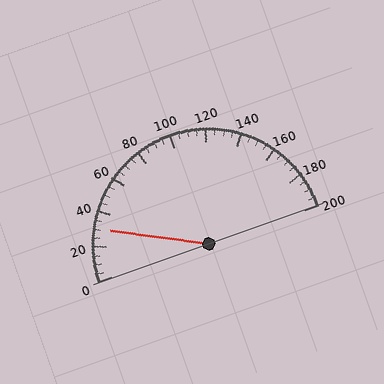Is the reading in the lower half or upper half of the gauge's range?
The reading is in the lower half of the range (0 to 200).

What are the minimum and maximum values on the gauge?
The gauge ranges from 0 to 200.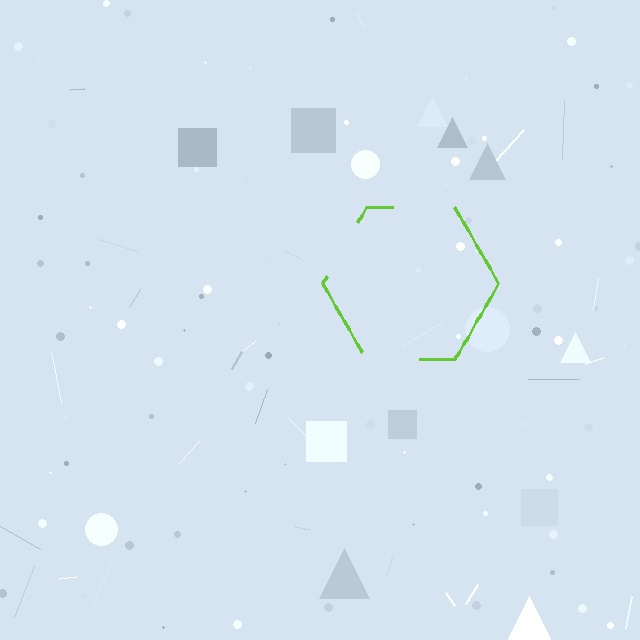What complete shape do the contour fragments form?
The contour fragments form a hexagon.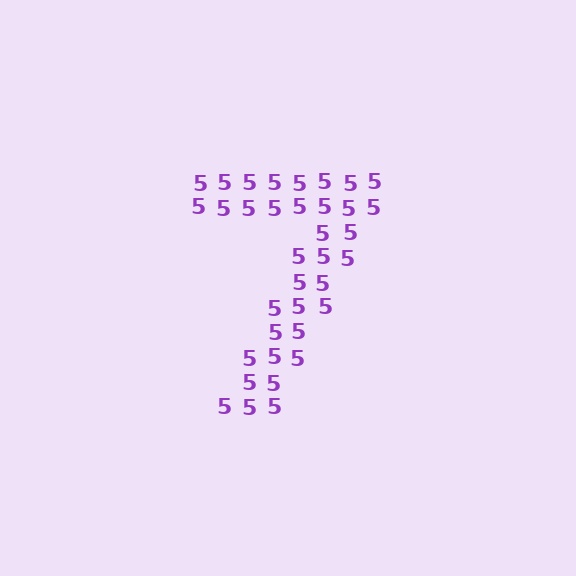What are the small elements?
The small elements are digit 5's.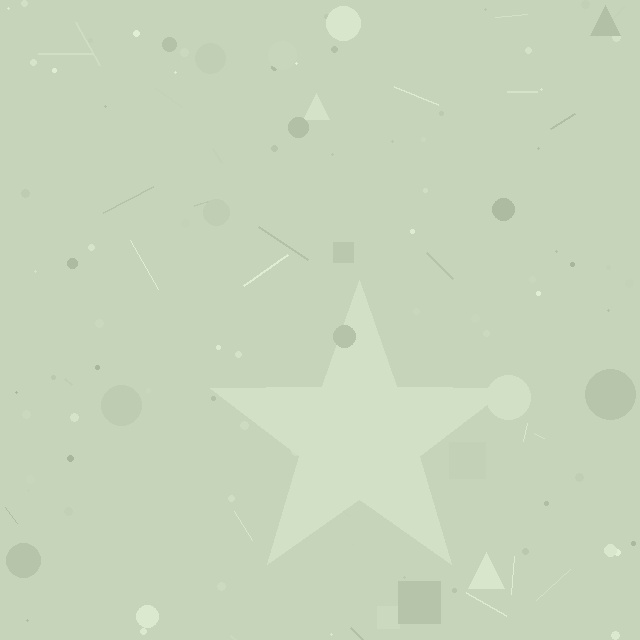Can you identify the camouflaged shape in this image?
The camouflaged shape is a star.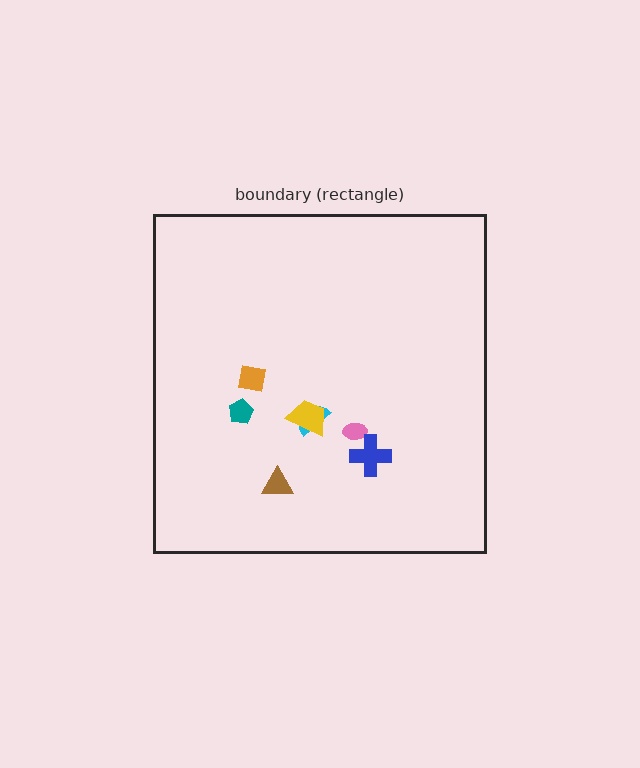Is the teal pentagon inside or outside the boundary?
Inside.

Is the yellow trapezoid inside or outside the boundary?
Inside.